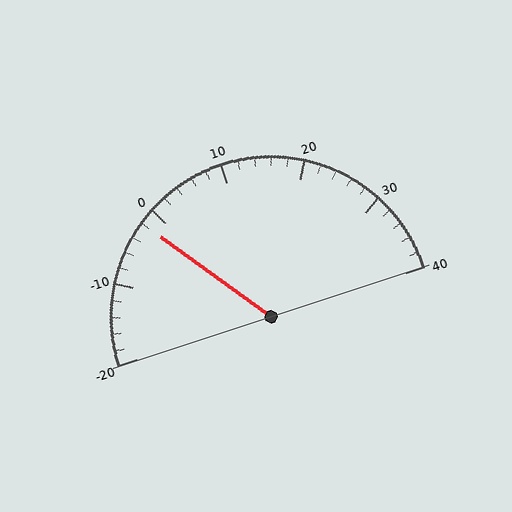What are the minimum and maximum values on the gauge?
The gauge ranges from -20 to 40.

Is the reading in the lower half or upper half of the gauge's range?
The reading is in the lower half of the range (-20 to 40).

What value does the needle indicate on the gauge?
The needle indicates approximately -2.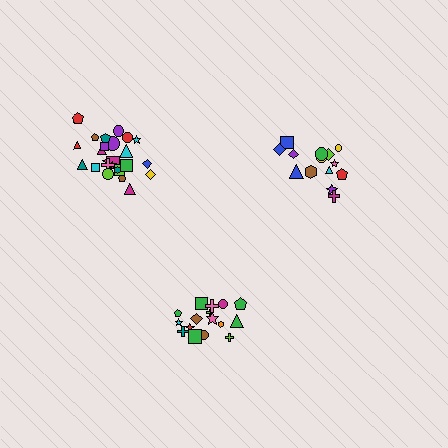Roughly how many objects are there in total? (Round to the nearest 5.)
Roughly 60 objects in total.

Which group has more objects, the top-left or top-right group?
The top-left group.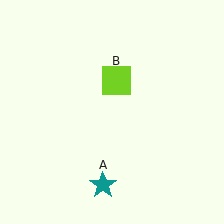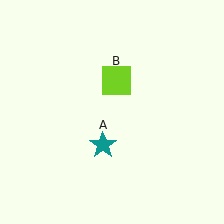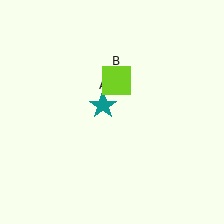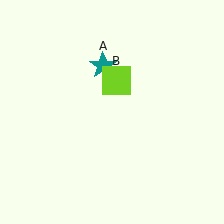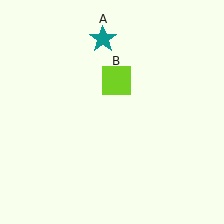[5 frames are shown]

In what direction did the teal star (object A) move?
The teal star (object A) moved up.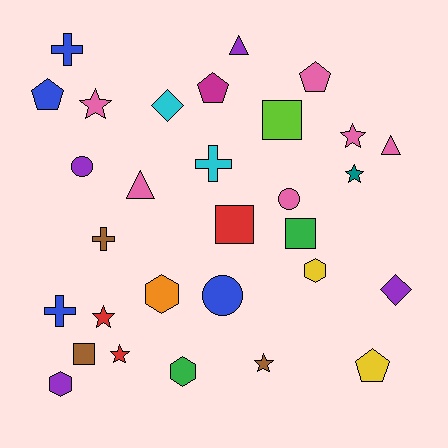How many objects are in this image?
There are 30 objects.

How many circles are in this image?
There are 3 circles.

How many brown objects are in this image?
There are 3 brown objects.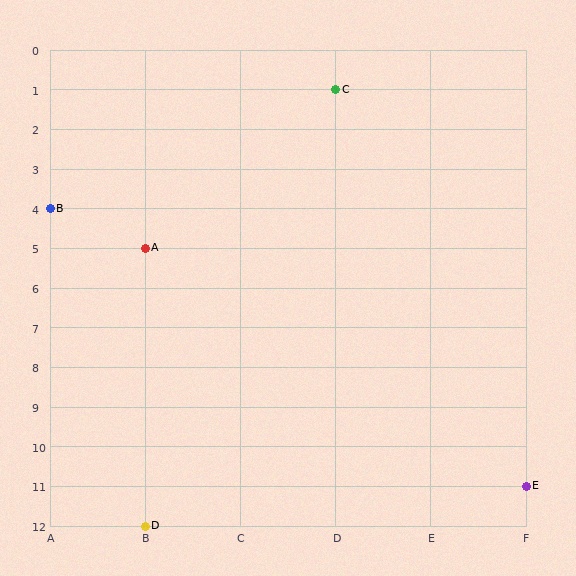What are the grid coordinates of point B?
Point B is at grid coordinates (A, 4).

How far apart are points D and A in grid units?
Points D and A are 7 rows apart.